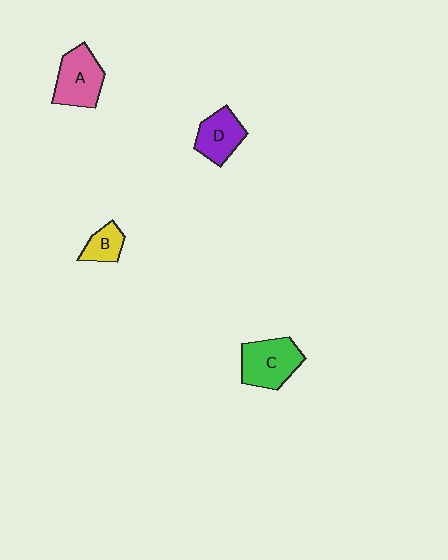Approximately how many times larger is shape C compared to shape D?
Approximately 1.3 times.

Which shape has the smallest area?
Shape B (yellow).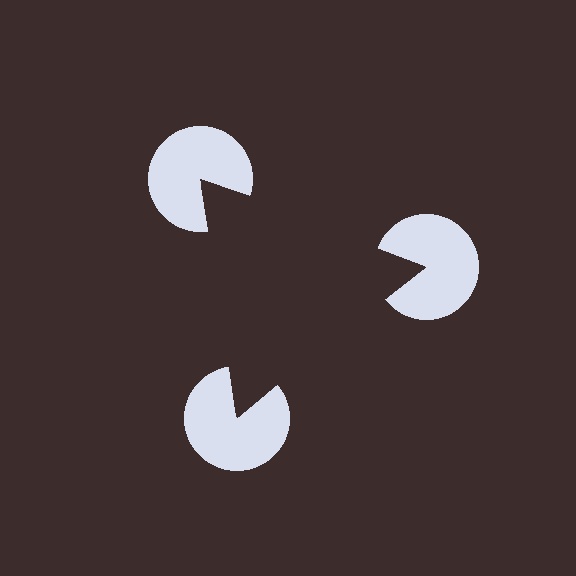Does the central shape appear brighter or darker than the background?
It typically appears slightly darker than the background, even though no actual brightness change is drawn.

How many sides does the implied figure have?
3 sides.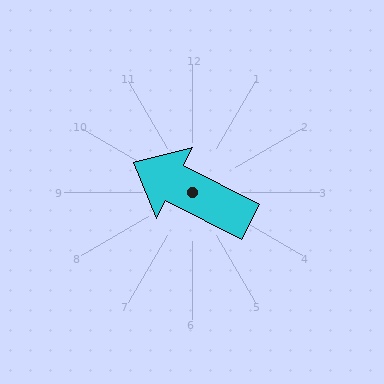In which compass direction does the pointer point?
Northwest.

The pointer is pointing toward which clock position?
Roughly 10 o'clock.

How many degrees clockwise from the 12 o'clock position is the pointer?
Approximately 297 degrees.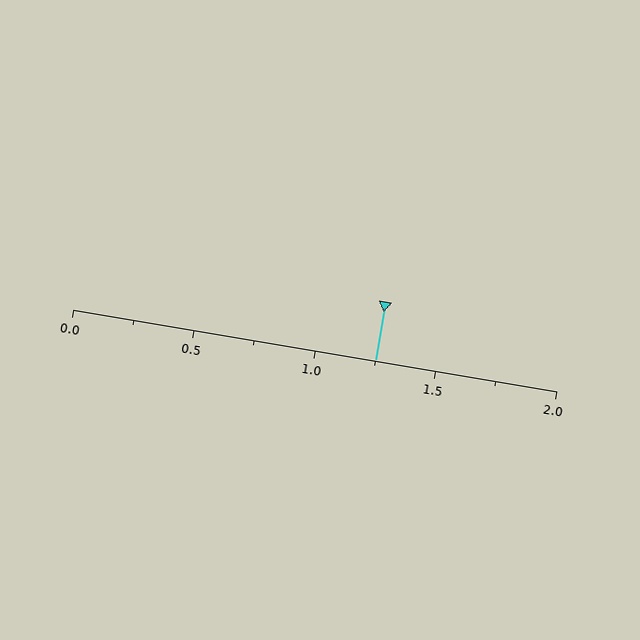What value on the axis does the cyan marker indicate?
The marker indicates approximately 1.25.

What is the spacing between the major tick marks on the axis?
The major ticks are spaced 0.5 apart.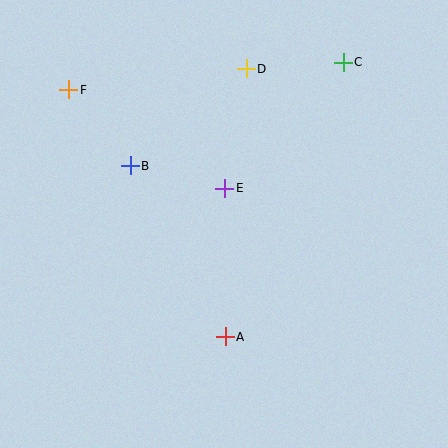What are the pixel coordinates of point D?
Point D is at (246, 69).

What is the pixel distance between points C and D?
The distance between C and D is 97 pixels.